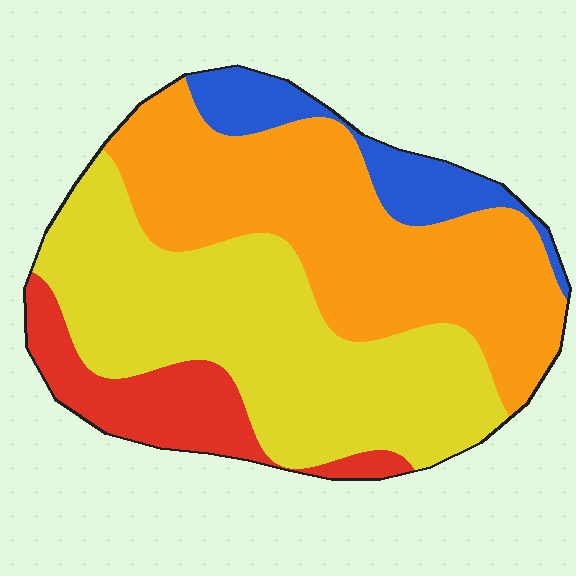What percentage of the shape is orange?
Orange takes up between a third and a half of the shape.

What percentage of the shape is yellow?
Yellow takes up between a quarter and a half of the shape.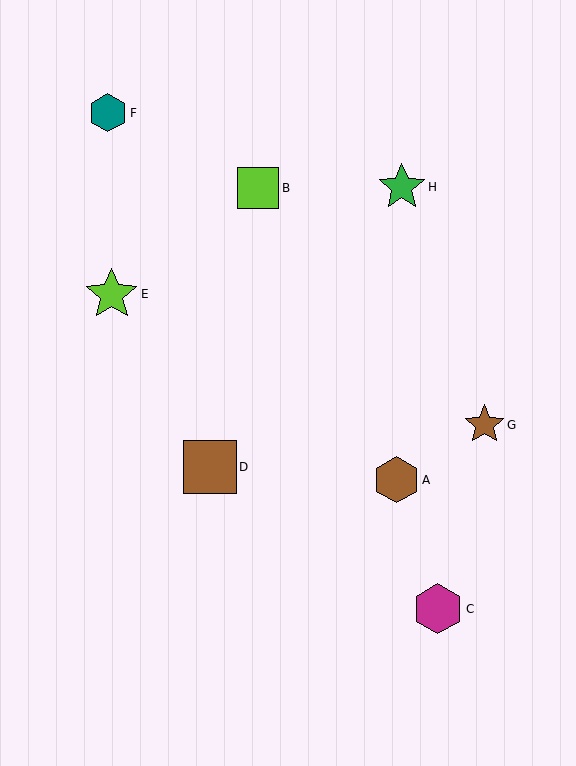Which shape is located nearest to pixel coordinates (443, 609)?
The magenta hexagon (labeled C) at (438, 609) is nearest to that location.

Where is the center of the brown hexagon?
The center of the brown hexagon is at (396, 480).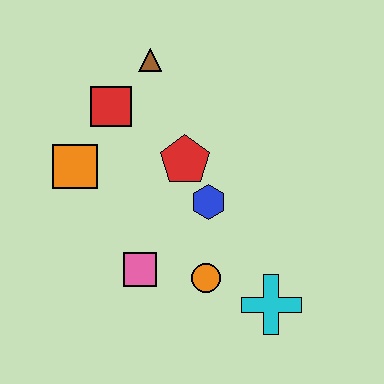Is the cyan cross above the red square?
No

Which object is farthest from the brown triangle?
The cyan cross is farthest from the brown triangle.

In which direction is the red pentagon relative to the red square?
The red pentagon is to the right of the red square.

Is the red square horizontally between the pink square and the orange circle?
No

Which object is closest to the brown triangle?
The red square is closest to the brown triangle.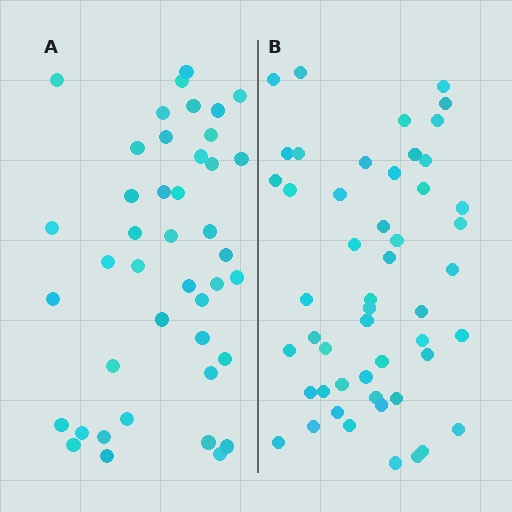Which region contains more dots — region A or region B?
Region B (the right region) has more dots.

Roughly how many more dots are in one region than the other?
Region B has roughly 8 or so more dots than region A.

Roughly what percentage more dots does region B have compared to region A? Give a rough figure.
About 20% more.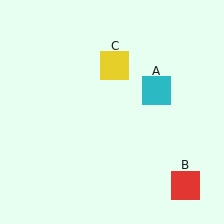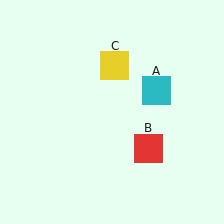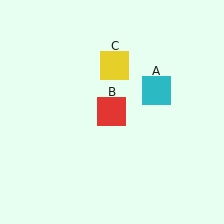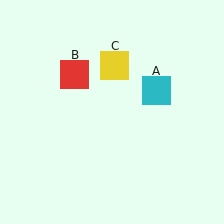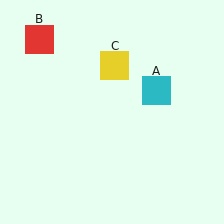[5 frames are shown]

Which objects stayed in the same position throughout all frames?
Cyan square (object A) and yellow square (object C) remained stationary.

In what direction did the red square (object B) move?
The red square (object B) moved up and to the left.